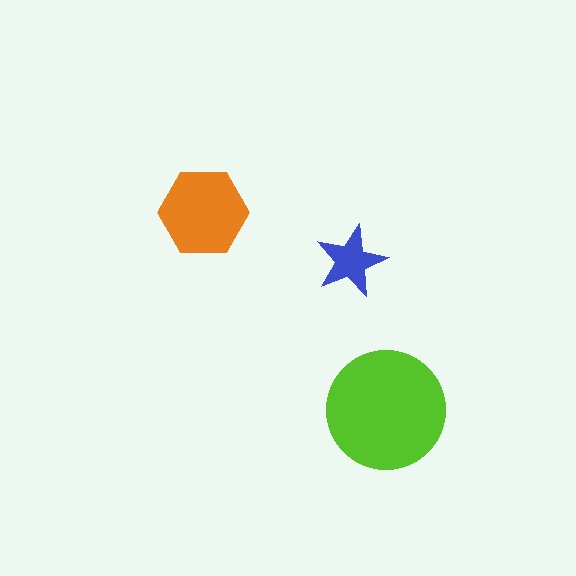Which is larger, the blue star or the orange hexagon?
The orange hexagon.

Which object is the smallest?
The blue star.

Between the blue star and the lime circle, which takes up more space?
The lime circle.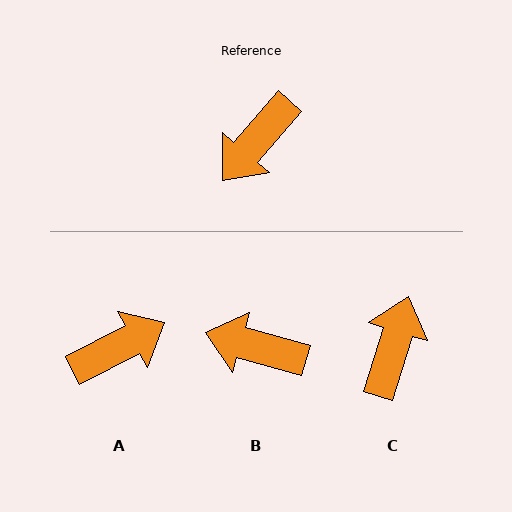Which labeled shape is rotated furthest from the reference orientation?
A, about 158 degrees away.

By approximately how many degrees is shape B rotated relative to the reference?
Approximately 65 degrees clockwise.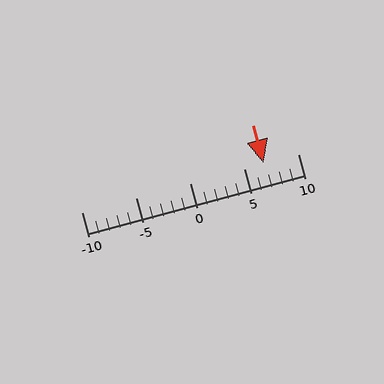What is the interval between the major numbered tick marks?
The major tick marks are spaced 5 units apart.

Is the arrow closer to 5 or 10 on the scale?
The arrow is closer to 5.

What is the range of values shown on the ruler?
The ruler shows values from -10 to 10.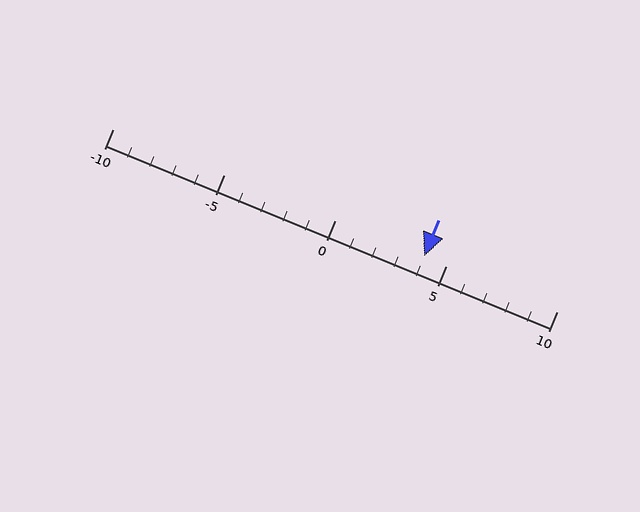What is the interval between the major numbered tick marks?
The major tick marks are spaced 5 units apart.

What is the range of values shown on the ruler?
The ruler shows values from -10 to 10.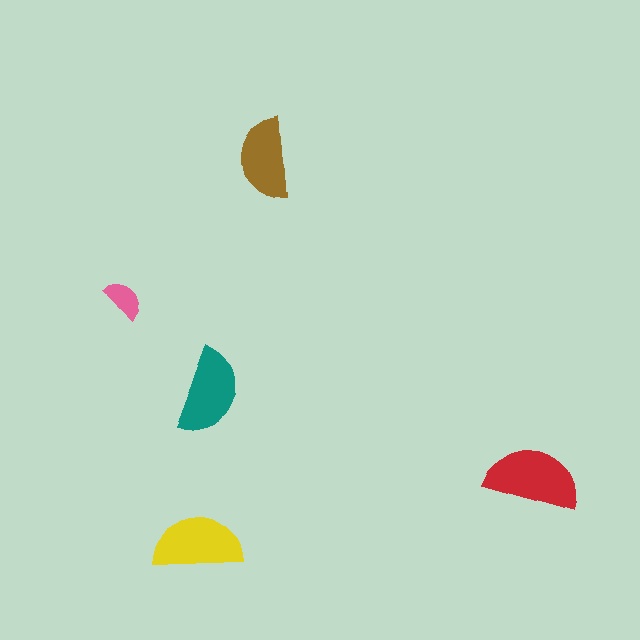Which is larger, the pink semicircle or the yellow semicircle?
The yellow one.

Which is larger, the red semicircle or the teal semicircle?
The red one.